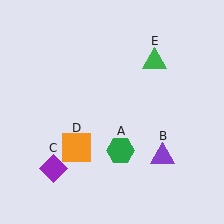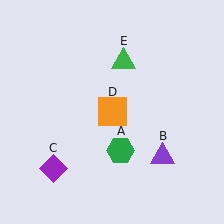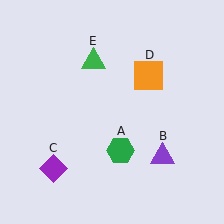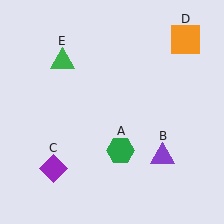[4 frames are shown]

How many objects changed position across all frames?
2 objects changed position: orange square (object D), green triangle (object E).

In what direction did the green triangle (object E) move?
The green triangle (object E) moved left.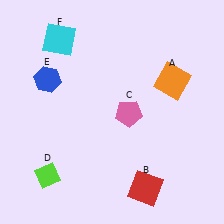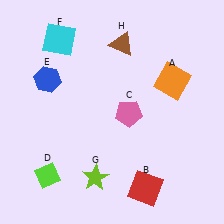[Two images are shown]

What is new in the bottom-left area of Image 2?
A lime star (G) was added in the bottom-left area of Image 2.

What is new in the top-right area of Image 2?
A brown triangle (H) was added in the top-right area of Image 2.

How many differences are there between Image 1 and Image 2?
There are 2 differences between the two images.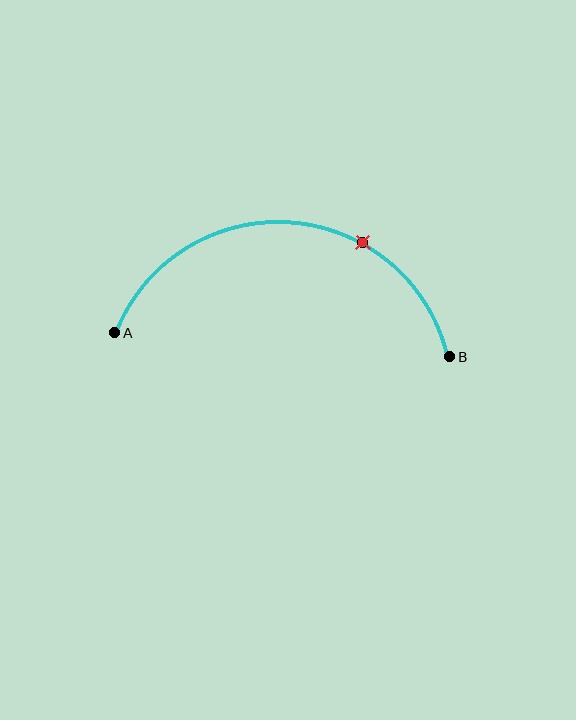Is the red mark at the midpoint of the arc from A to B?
No. The red mark lies on the arc but is closer to endpoint B. The arc midpoint would be at the point on the curve equidistant along the arc from both A and B.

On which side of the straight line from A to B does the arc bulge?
The arc bulges above the straight line connecting A and B.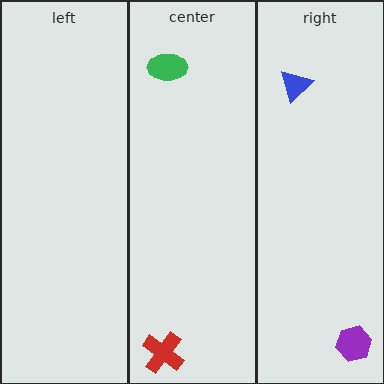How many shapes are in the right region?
2.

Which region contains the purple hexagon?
The right region.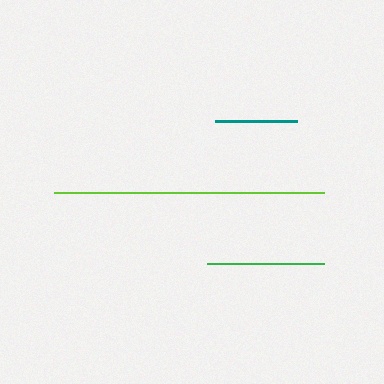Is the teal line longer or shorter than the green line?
The green line is longer than the teal line.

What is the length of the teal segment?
The teal segment is approximately 81 pixels long.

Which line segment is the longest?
The lime line is the longest at approximately 270 pixels.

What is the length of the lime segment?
The lime segment is approximately 270 pixels long.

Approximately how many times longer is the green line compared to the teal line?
The green line is approximately 1.4 times the length of the teal line.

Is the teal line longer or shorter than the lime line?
The lime line is longer than the teal line.